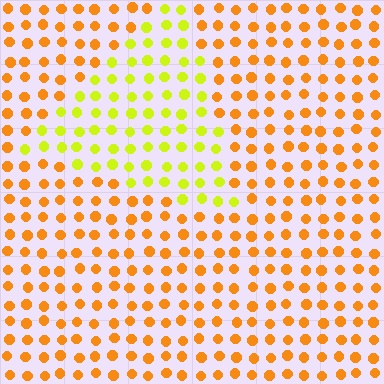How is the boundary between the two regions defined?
The boundary is defined purely by a slight shift in hue (about 40 degrees). Spacing, size, and orientation are identical on both sides.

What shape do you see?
I see a triangle.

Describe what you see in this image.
The image is filled with small orange elements in a uniform arrangement. A triangle-shaped region is visible where the elements are tinted to a slightly different hue, forming a subtle color boundary.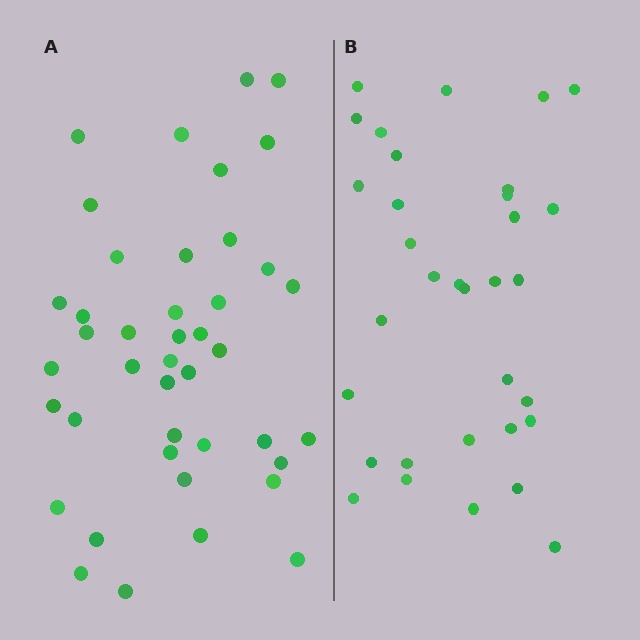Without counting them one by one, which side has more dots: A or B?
Region A (the left region) has more dots.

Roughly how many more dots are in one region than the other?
Region A has roughly 8 or so more dots than region B.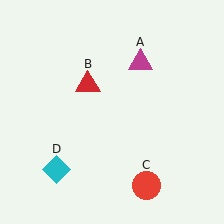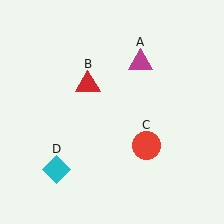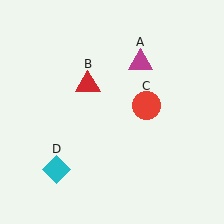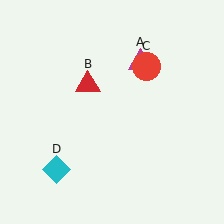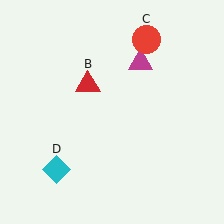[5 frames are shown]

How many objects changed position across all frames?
1 object changed position: red circle (object C).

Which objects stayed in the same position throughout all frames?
Magenta triangle (object A) and red triangle (object B) and cyan diamond (object D) remained stationary.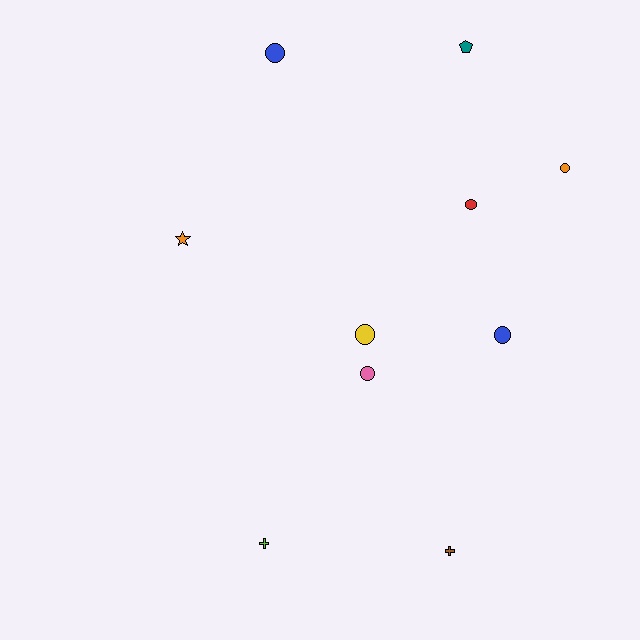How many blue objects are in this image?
There are 2 blue objects.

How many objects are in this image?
There are 10 objects.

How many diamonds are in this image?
There are no diamonds.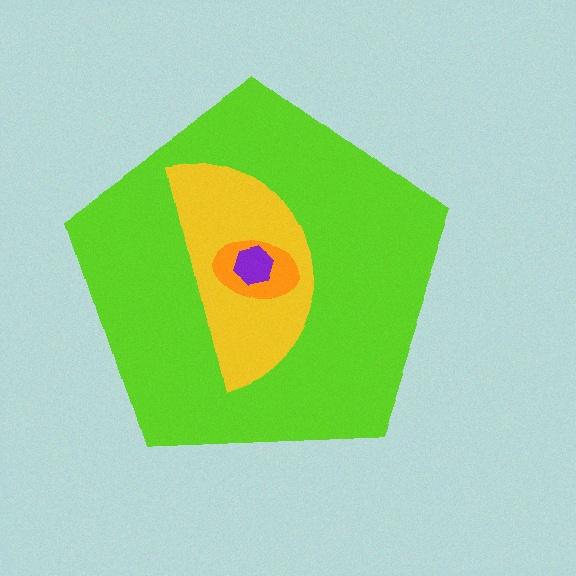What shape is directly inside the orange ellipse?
The purple hexagon.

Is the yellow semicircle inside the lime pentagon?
Yes.